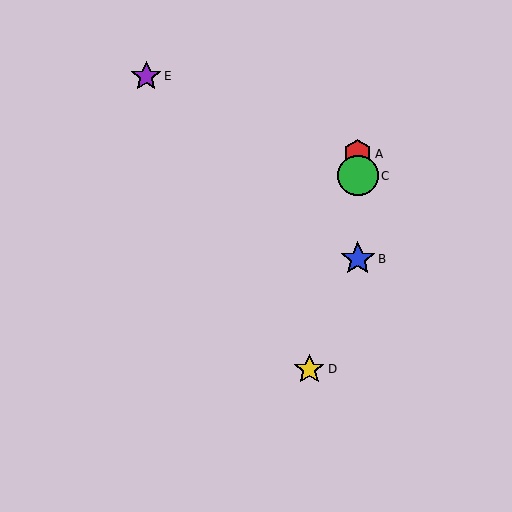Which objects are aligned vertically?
Objects A, B, C are aligned vertically.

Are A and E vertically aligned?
No, A is at x≈358 and E is at x≈146.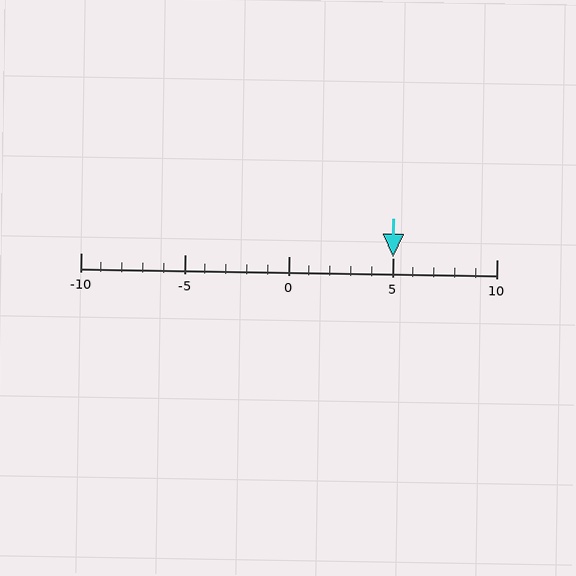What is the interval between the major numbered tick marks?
The major tick marks are spaced 5 units apart.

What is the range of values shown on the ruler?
The ruler shows values from -10 to 10.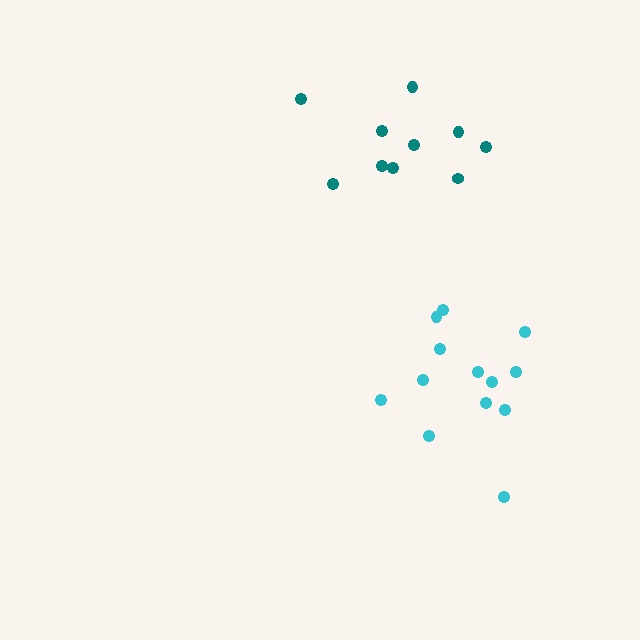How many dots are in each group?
Group 1: 10 dots, Group 2: 13 dots (23 total).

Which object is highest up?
The teal cluster is topmost.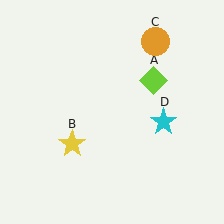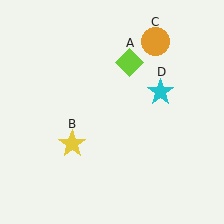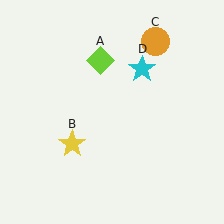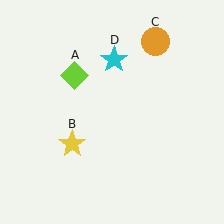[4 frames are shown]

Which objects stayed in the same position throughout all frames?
Yellow star (object B) and orange circle (object C) remained stationary.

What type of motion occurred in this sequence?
The lime diamond (object A), cyan star (object D) rotated counterclockwise around the center of the scene.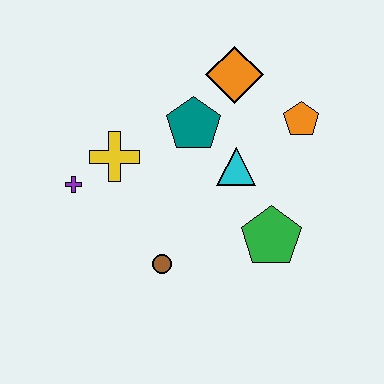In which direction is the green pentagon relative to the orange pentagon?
The green pentagon is below the orange pentagon.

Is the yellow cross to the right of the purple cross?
Yes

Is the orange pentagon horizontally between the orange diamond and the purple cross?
No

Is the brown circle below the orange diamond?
Yes